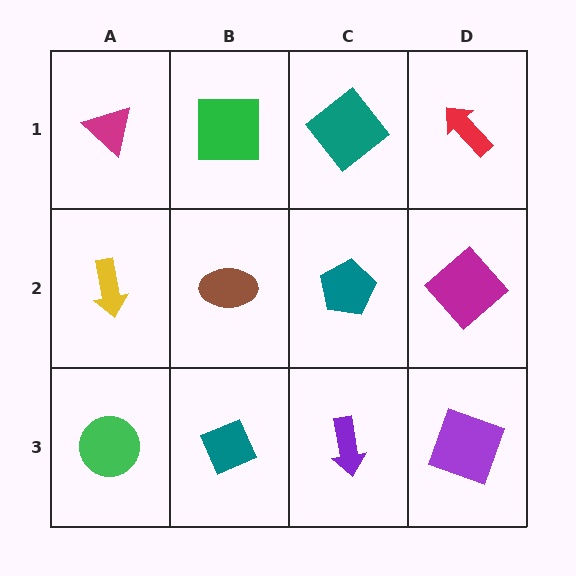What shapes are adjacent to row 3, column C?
A teal pentagon (row 2, column C), a teal diamond (row 3, column B), a purple square (row 3, column D).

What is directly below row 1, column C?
A teal pentagon.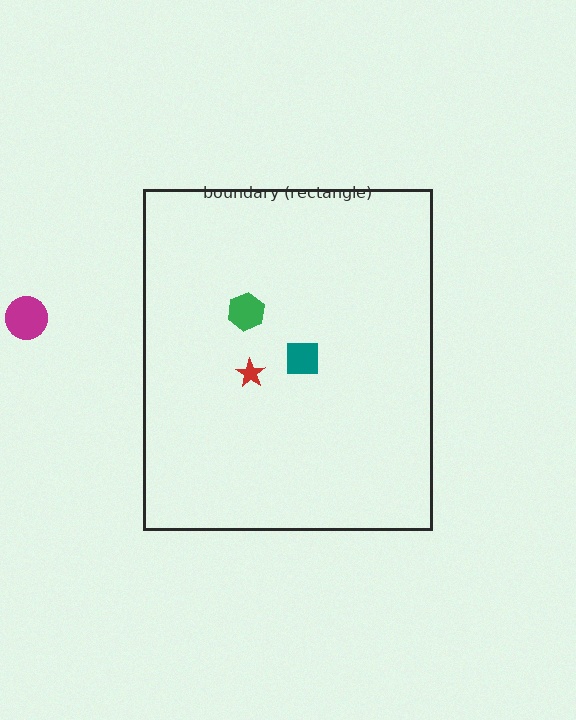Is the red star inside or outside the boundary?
Inside.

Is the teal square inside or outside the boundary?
Inside.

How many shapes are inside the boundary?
3 inside, 1 outside.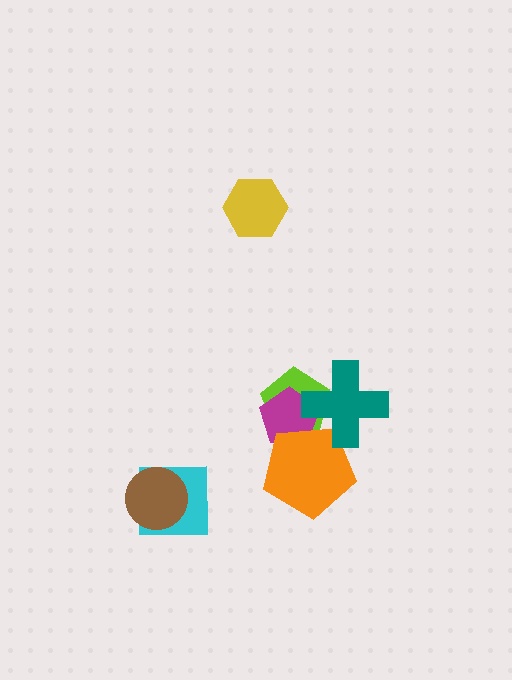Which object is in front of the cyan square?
The brown circle is in front of the cyan square.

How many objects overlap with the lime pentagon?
3 objects overlap with the lime pentagon.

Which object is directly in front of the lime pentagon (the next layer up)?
The magenta pentagon is directly in front of the lime pentagon.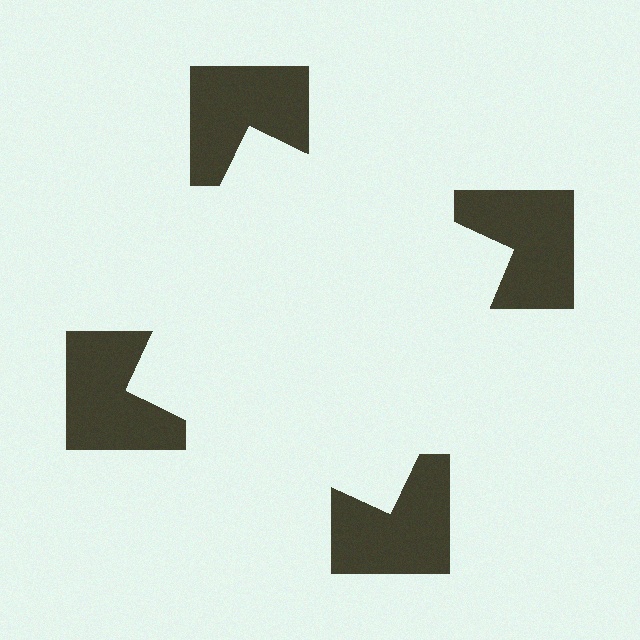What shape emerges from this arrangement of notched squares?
An illusory square — its edges are inferred from the aligned wedge cuts in the notched squares, not physically drawn.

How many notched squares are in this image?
There are 4 — one at each vertex of the illusory square.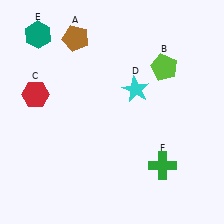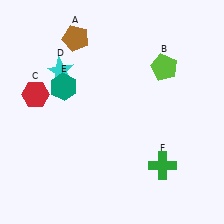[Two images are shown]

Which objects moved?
The objects that moved are: the cyan star (D), the teal hexagon (E).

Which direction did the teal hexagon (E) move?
The teal hexagon (E) moved down.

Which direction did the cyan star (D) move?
The cyan star (D) moved left.